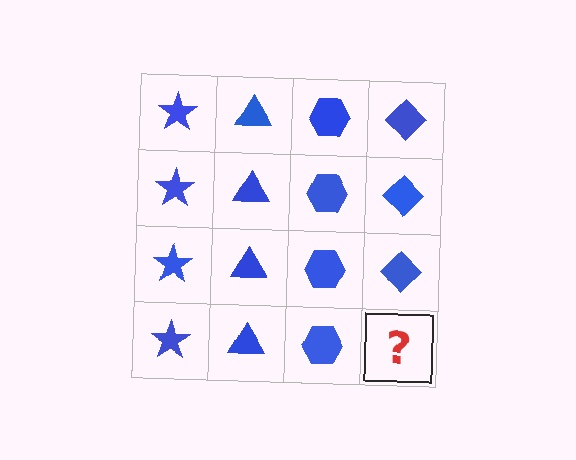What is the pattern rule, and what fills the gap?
The rule is that each column has a consistent shape. The gap should be filled with a blue diamond.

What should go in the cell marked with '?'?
The missing cell should contain a blue diamond.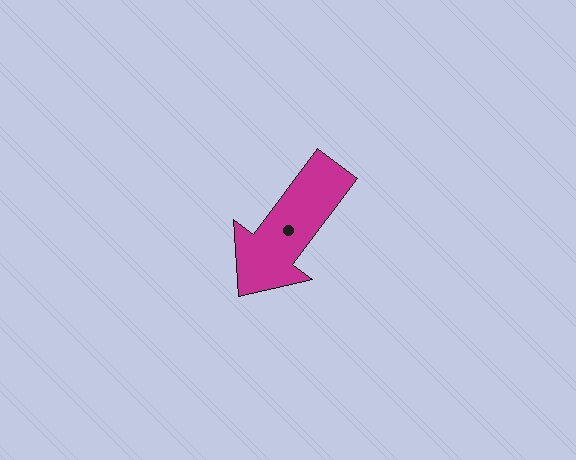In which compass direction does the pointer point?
Southwest.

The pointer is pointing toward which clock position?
Roughly 7 o'clock.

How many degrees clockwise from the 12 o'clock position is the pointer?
Approximately 217 degrees.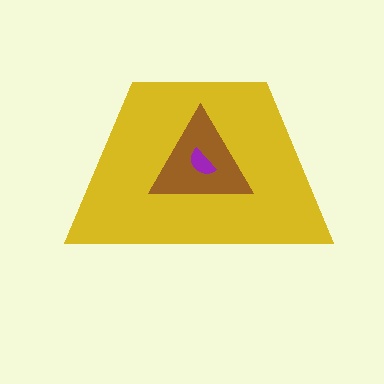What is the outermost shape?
The yellow trapezoid.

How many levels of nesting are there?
3.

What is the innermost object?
The purple semicircle.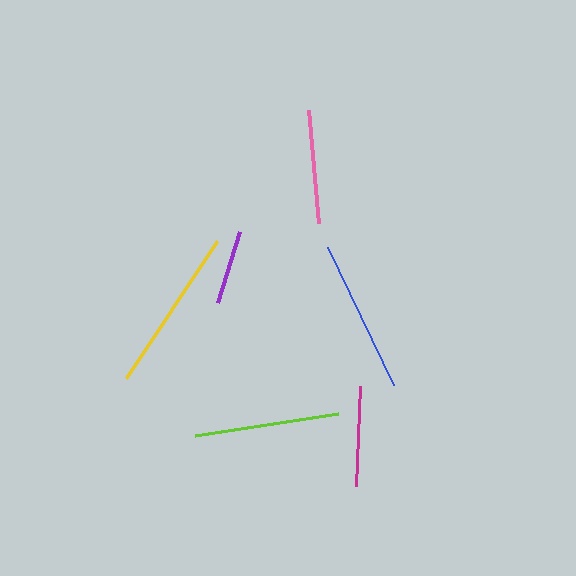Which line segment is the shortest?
The purple line is the shortest at approximately 75 pixels.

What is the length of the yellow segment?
The yellow segment is approximately 165 pixels long.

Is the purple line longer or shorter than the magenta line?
The magenta line is longer than the purple line.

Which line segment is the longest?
The yellow line is the longest at approximately 165 pixels.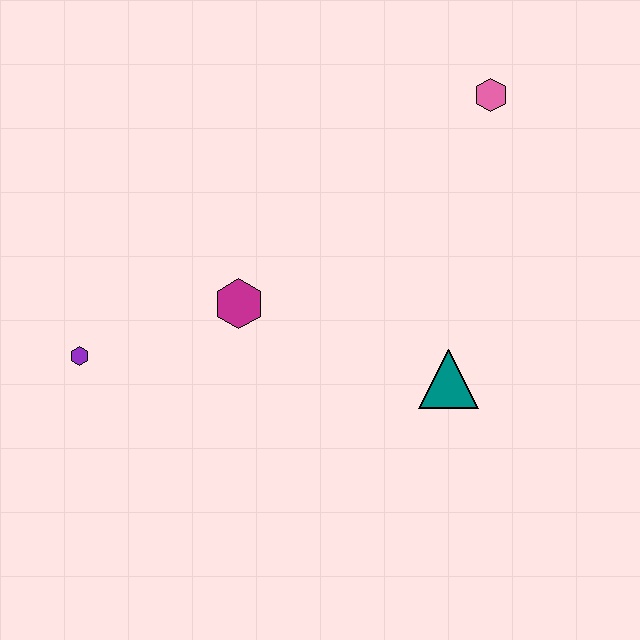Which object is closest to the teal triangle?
The magenta hexagon is closest to the teal triangle.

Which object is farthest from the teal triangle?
The purple hexagon is farthest from the teal triangle.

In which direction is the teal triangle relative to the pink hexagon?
The teal triangle is below the pink hexagon.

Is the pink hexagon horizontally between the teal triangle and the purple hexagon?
No